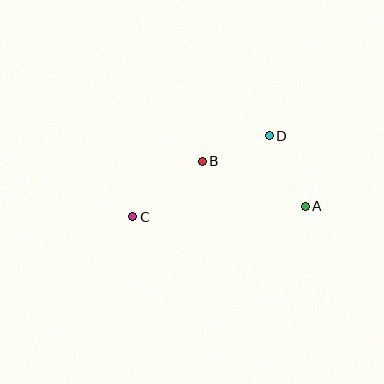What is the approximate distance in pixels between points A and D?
The distance between A and D is approximately 79 pixels.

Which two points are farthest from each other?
Points A and C are farthest from each other.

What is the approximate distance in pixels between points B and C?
The distance between B and C is approximately 89 pixels.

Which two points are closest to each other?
Points B and D are closest to each other.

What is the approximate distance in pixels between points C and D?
The distance between C and D is approximately 159 pixels.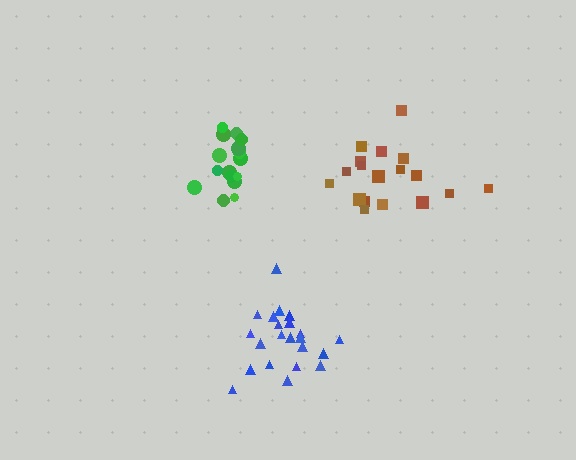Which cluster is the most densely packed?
Blue.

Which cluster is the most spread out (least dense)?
Brown.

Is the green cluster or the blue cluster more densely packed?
Blue.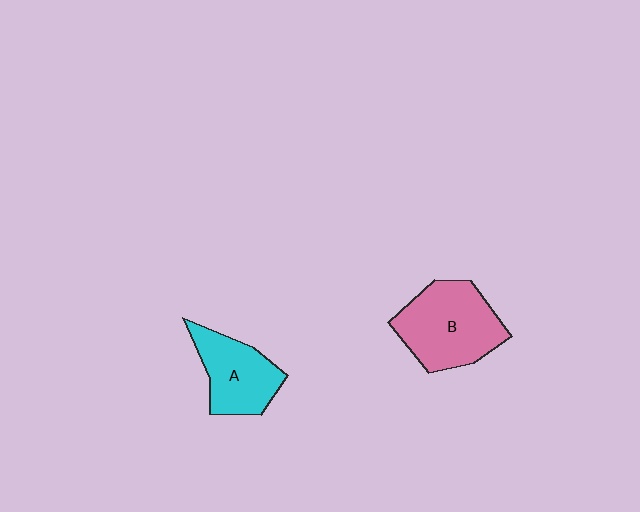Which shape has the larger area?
Shape B (pink).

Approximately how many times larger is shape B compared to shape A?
Approximately 1.4 times.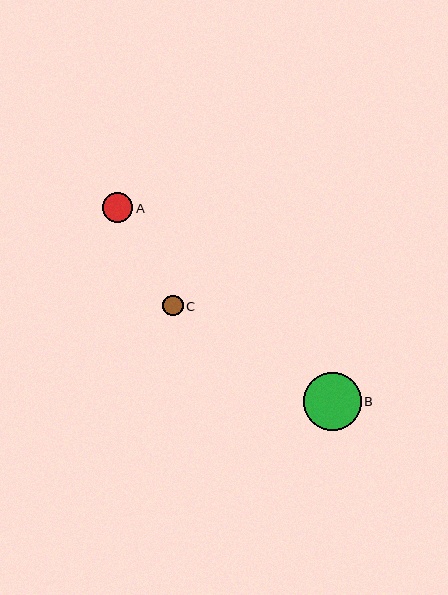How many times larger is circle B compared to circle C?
Circle B is approximately 2.8 times the size of circle C.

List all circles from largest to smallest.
From largest to smallest: B, A, C.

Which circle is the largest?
Circle B is the largest with a size of approximately 57 pixels.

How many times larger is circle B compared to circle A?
Circle B is approximately 1.9 times the size of circle A.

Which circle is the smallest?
Circle C is the smallest with a size of approximately 20 pixels.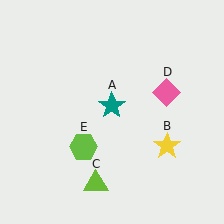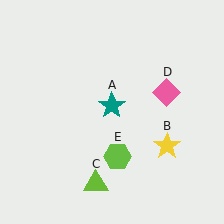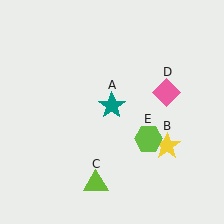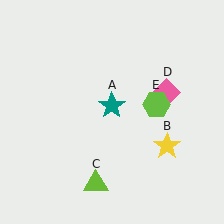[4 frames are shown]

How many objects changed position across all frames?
1 object changed position: lime hexagon (object E).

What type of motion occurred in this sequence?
The lime hexagon (object E) rotated counterclockwise around the center of the scene.